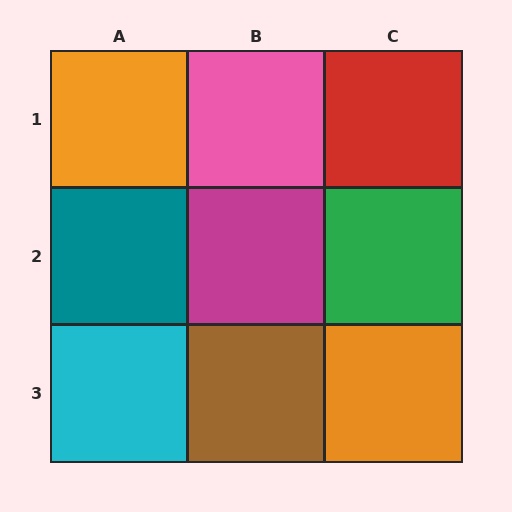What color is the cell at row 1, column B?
Pink.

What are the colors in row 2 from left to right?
Teal, magenta, green.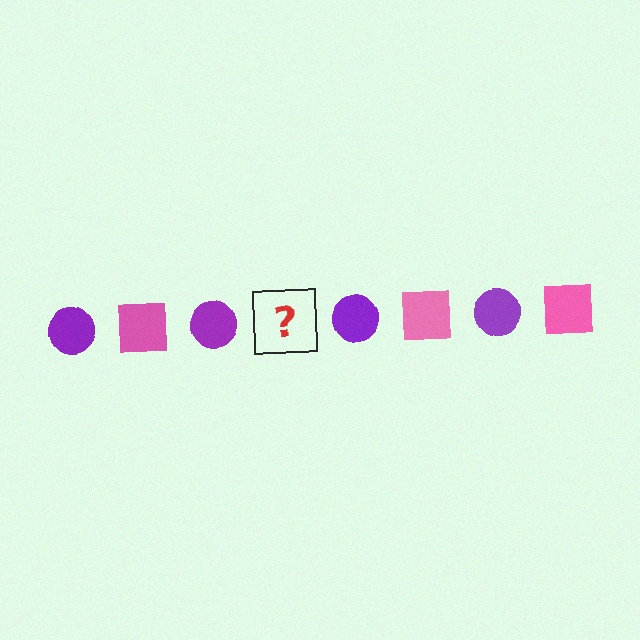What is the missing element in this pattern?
The missing element is a pink square.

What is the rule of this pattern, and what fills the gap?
The rule is that the pattern alternates between purple circle and pink square. The gap should be filled with a pink square.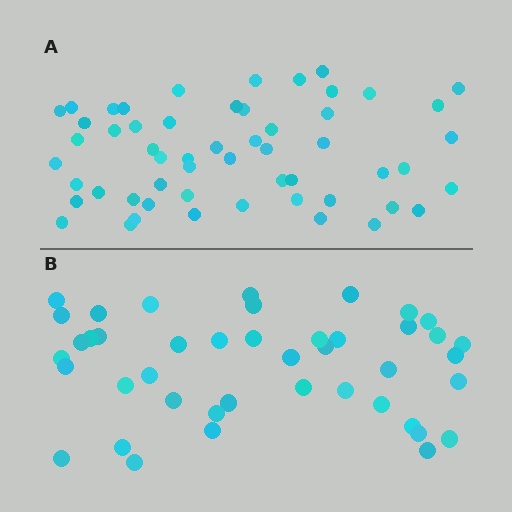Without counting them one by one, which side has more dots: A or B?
Region A (the top region) has more dots.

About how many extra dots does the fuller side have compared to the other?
Region A has roughly 12 or so more dots than region B.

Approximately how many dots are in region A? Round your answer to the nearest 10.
About 60 dots. (The exact count is 55, which rounds to 60.)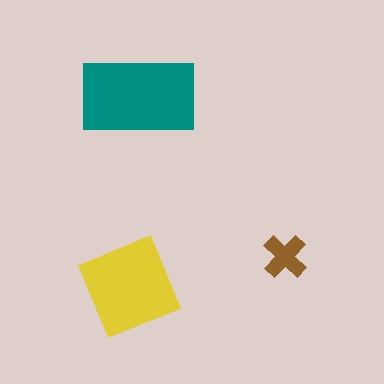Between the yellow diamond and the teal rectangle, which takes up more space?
The teal rectangle.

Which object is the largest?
The teal rectangle.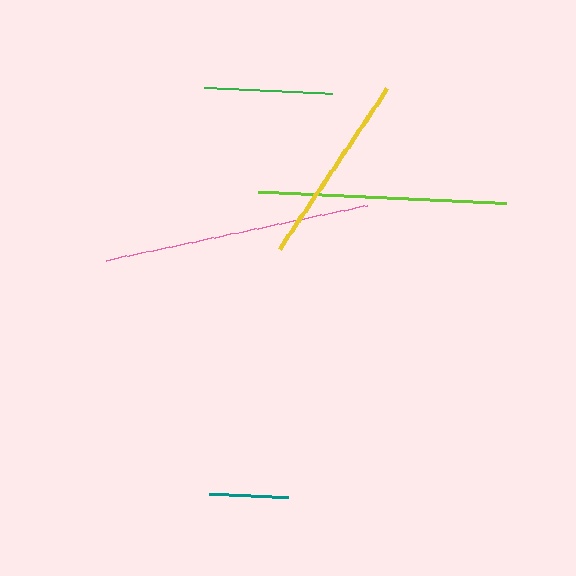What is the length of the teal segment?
The teal segment is approximately 79 pixels long.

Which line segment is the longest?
The pink line is the longest at approximately 266 pixels.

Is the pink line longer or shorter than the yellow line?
The pink line is longer than the yellow line.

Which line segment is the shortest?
The teal line is the shortest at approximately 79 pixels.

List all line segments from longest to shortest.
From longest to shortest: pink, lime, yellow, green, teal.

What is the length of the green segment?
The green segment is approximately 128 pixels long.